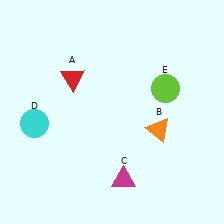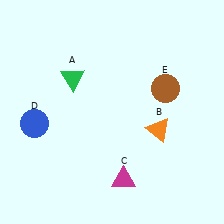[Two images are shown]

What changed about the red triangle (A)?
In Image 1, A is red. In Image 2, it changed to green.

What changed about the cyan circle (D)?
In Image 1, D is cyan. In Image 2, it changed to blue.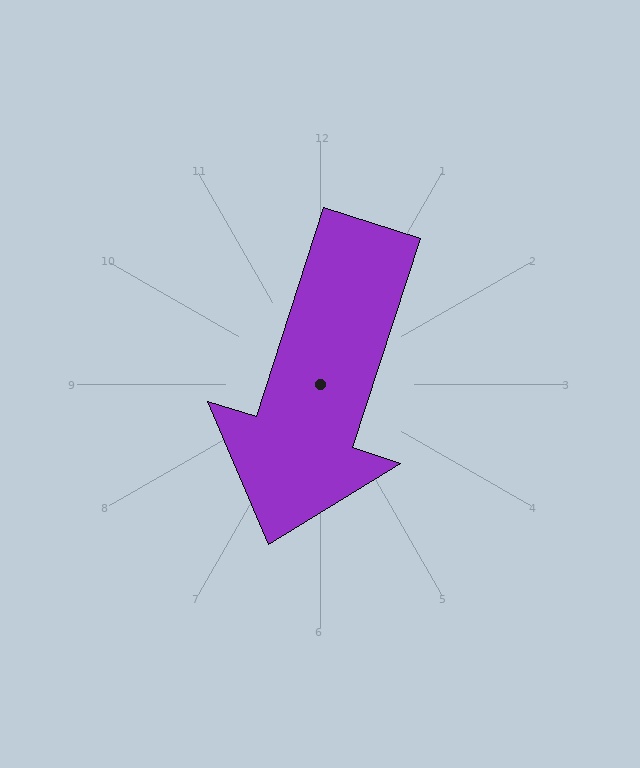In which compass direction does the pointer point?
South.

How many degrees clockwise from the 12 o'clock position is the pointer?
Approximately 198 degrees.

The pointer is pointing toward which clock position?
Roughly 7 o'clock.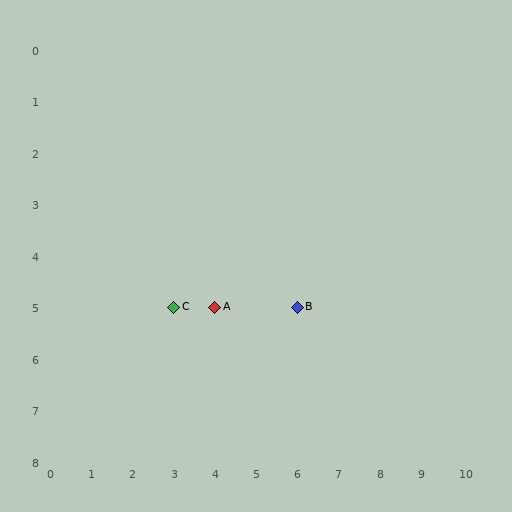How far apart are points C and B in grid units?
Points C and B are 3 columns apart.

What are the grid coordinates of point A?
Point A is at grid coordinates (4, 5).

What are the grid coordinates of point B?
Point B is at grid coordinates (6, 5).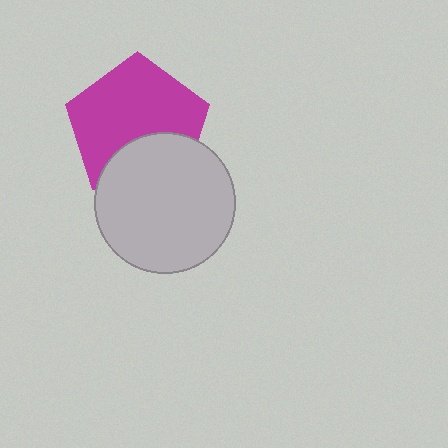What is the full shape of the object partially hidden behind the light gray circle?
The partially hidden object is a magenta pentagon.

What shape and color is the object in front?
The object in front is a light gray circle.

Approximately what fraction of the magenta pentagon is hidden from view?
Roughly 32% of the magenta pentagon is hidden behind the light gray circle.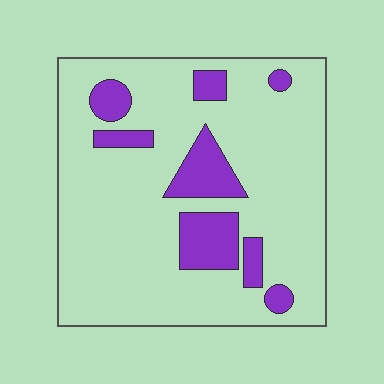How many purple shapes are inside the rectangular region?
8.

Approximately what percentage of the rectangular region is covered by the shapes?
Approximately 15%.